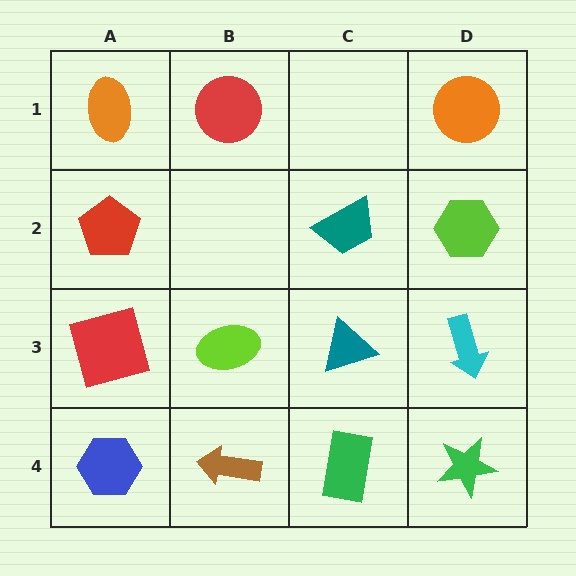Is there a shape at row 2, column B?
No, that cell is empty.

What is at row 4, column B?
A brown arrow.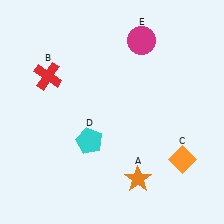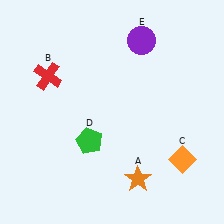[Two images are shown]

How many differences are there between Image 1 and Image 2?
There are 2 differences between the two images.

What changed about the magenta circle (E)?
In Image 1, E is magenta. In Image 2, it changed to purple.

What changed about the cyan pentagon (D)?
In Image 1, D is cyan. In Image 2, it changed to green.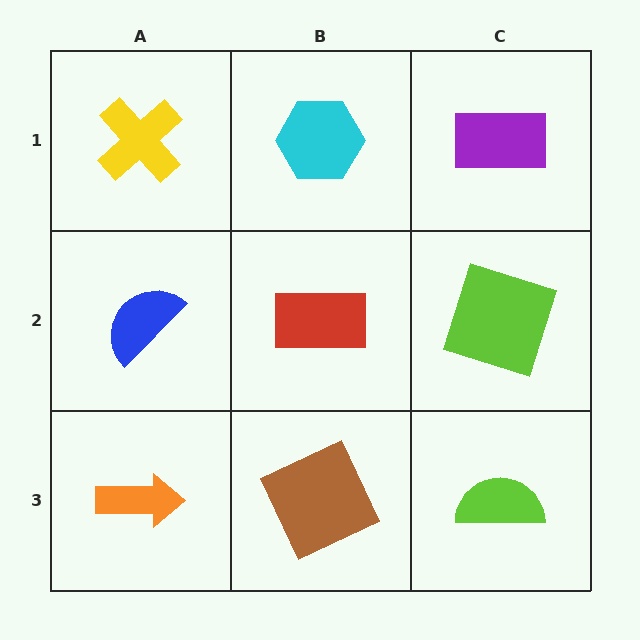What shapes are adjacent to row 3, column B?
A red rectangle (row 2, column B), an orange arrow (row 3, column A), a lime semicircle (row 3, column C).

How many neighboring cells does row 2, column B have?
4.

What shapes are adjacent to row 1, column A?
A blue semicircle (row 2, column A), a cyan hexagon (row 1, column B).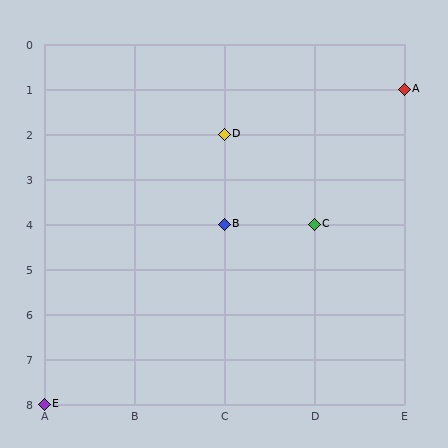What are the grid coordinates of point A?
Point A is at grid coordinates (E, 1).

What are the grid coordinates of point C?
Point C is at grid coordinates (D, 4).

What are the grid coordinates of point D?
Point D is at grid coordinates (C, 2).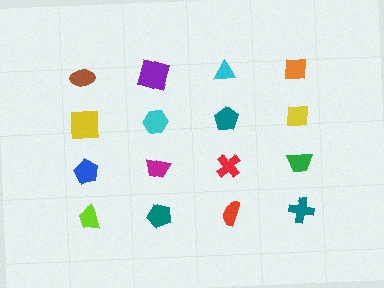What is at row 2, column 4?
A yellow square.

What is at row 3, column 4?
A green trapezoid.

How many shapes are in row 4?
4 shapes.